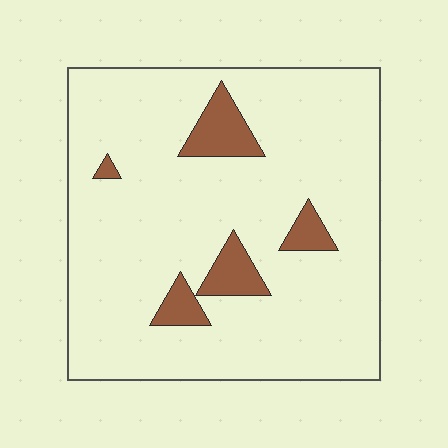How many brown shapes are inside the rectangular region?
5.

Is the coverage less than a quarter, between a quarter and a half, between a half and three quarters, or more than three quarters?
Less than a quarter.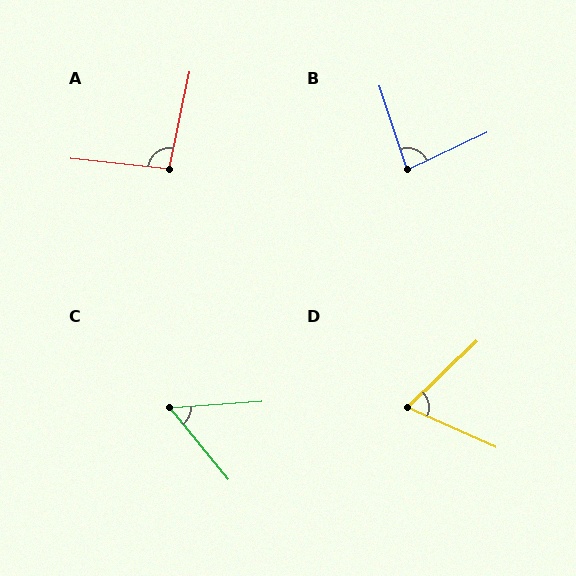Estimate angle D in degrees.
Approximately 68 degrees.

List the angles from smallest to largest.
C (55°), D (68°), B (83°), A (96°).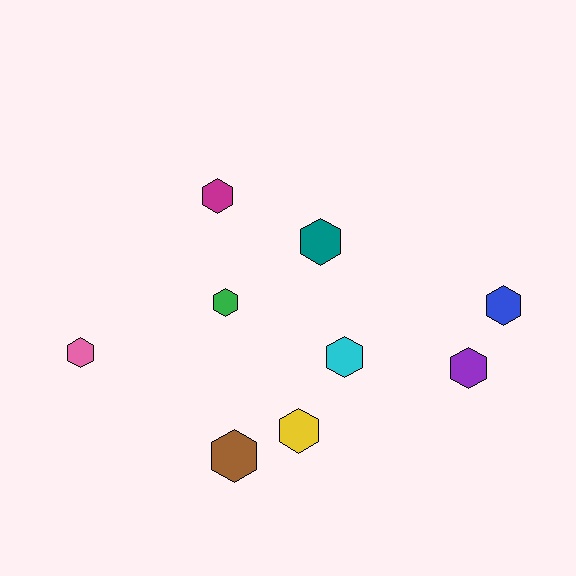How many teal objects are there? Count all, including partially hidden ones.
There is 1 teal object.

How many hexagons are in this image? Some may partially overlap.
There are 9 hexagons.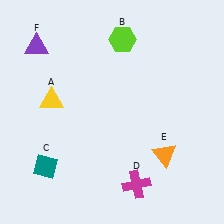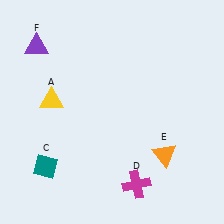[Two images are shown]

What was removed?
The lime hexagon (B) was removed in Image 2.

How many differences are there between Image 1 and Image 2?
There is 1 difference between the two images.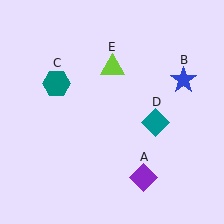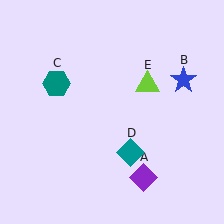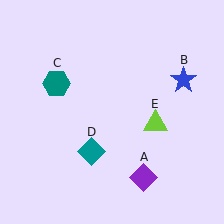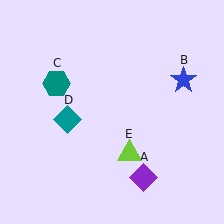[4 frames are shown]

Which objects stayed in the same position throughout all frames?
Purple diamond (object A) and blue star (object B) and teal hexagon (object C) remained stationary.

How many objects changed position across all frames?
2 objects changed position: teal diamond (object D), lime triangle (object E).